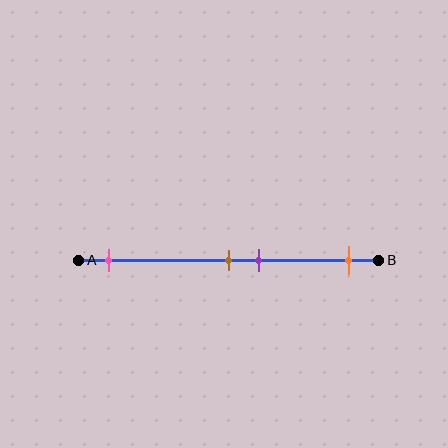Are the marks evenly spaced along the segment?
No, the marks are not evenly spaced.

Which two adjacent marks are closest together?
The brown and purple marks are the closest adjacent pair.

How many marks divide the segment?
There are 4 marks dividing the segment.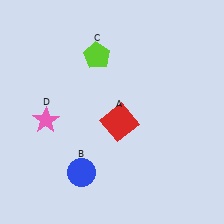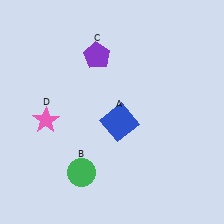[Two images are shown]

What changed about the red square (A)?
In Image 1, A is red. In Image 2, it changed to blue.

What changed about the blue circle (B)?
In Image 1, B is blue. In Image 2, it changed to green.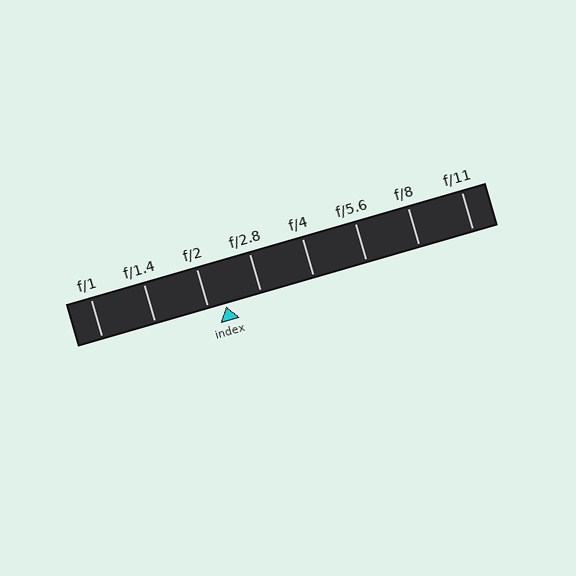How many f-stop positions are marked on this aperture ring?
There are 8 f-stop positions marked.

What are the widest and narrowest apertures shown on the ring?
The widest aperture shown is f/1 and the narrowest is f/11.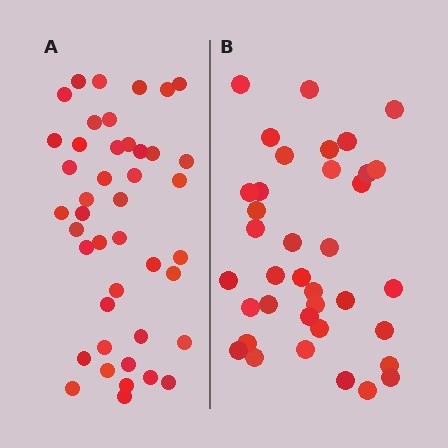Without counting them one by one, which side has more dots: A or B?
Region A (the left region) has more dots.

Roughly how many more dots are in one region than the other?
Region A has about 6 more dots than region B.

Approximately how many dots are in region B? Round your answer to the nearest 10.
About 40 dots. (The exact count is 37, which rounds to 40.)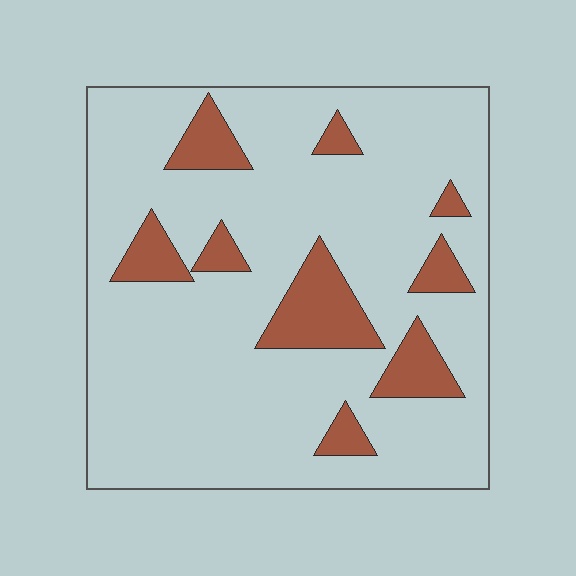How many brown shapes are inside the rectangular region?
9.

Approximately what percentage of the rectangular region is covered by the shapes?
Approximately 15%.